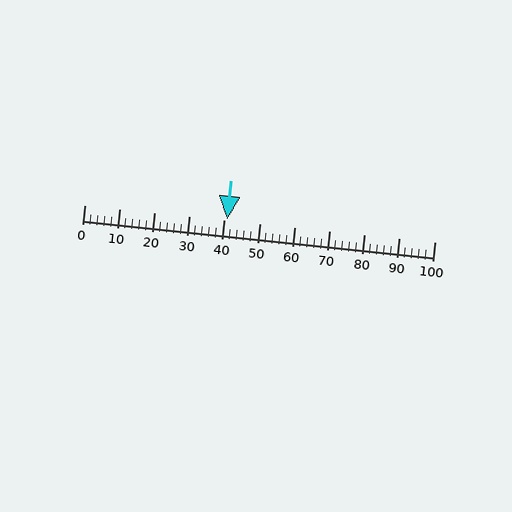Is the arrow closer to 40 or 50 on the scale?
The arrow is closer to 40.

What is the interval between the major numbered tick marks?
The major tick marks are spaced 10 units apart.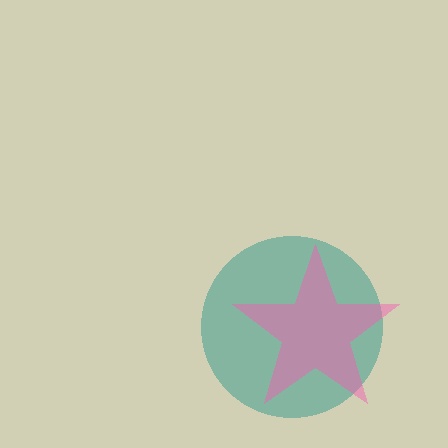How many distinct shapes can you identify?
There are 2 distinct shapes: a teal circle, a pink star.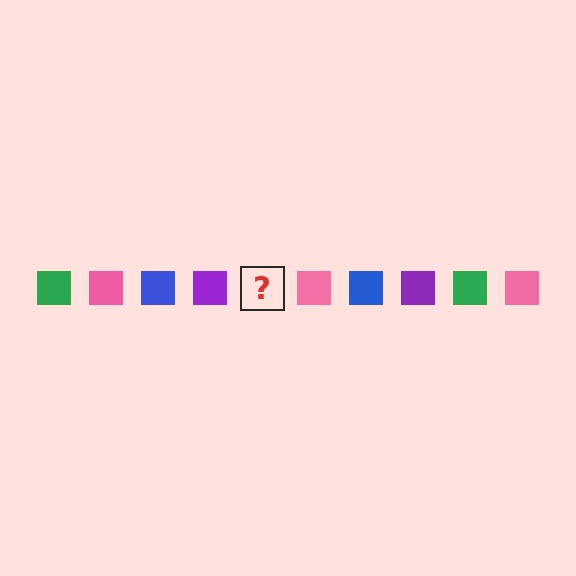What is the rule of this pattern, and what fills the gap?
The rule is that the pattern cycles through green, pink, blue, purple squares. The gap should be filled with a green square.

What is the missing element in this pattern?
The missing element is a green square.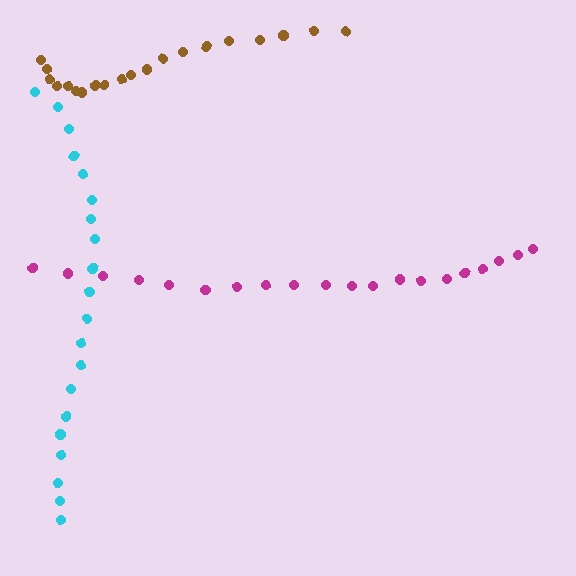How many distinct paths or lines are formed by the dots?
There are 3 distinct paths.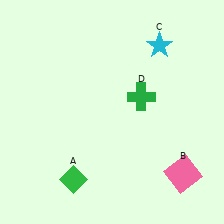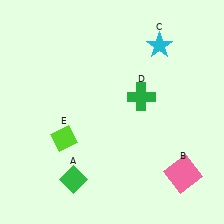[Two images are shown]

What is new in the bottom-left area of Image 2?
A lime diamond (E) was added in the bottom-left area of Image 2.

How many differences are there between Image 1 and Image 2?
There is 1 difference between the two images.